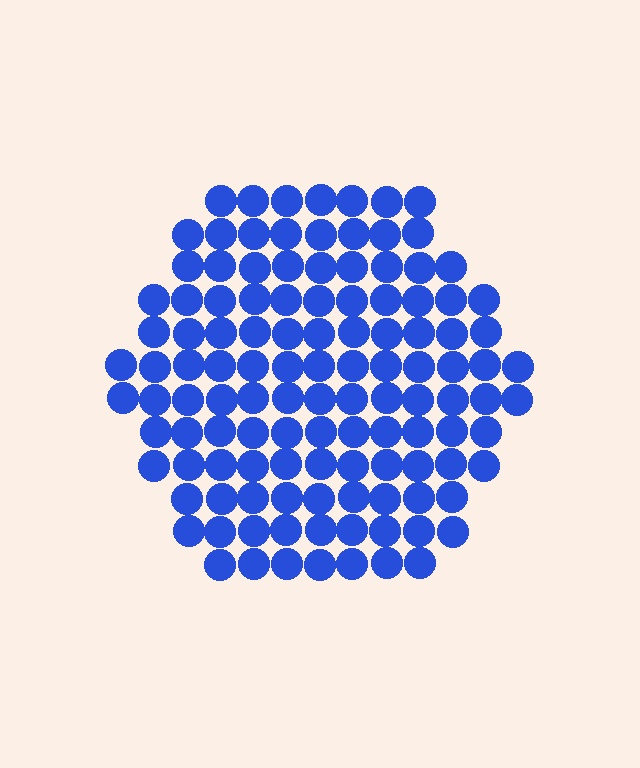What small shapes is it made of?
It is made of small circles.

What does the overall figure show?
The overall figure shows a hexagon.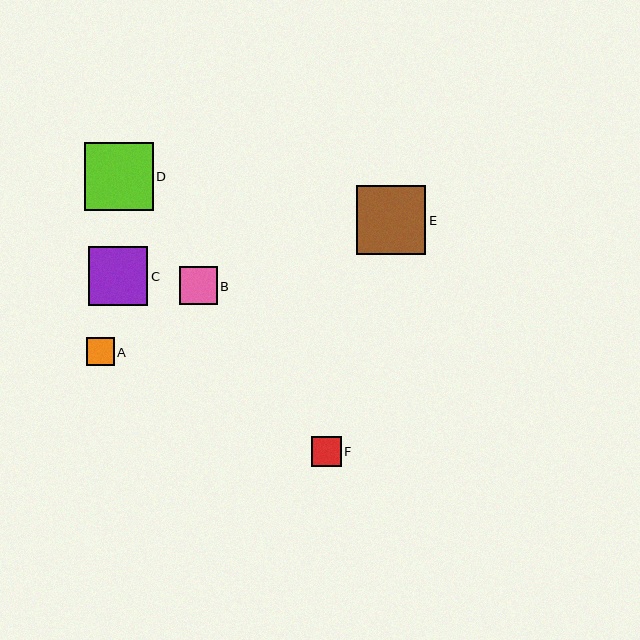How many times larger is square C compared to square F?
Square C is approximately 2.0 times the size of square F.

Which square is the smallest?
Square A is the smallest with a size of approximately 28 pixels.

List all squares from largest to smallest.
From largest to smallest: E, D, C, B, F, A.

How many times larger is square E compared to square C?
Square E is approximately 1.2 times the size of square C.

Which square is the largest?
Square E is the largest with a size of approximately 69 pixels.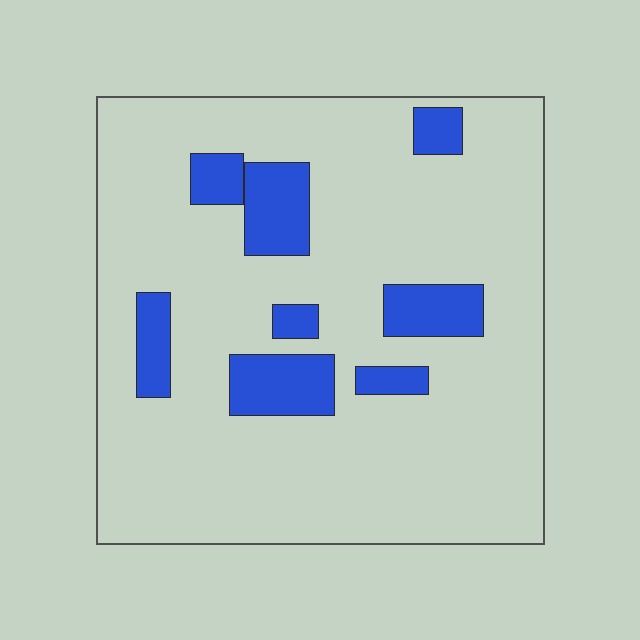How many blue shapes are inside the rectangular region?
8.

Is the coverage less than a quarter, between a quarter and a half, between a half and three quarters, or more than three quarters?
Less than a quarter.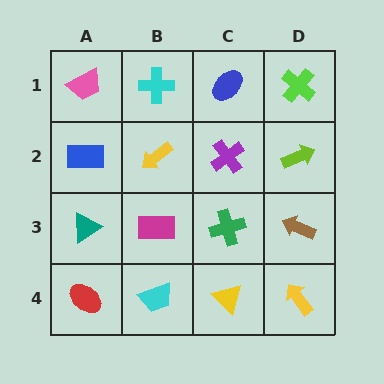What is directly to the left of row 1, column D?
A blue ellipse.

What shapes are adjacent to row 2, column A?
A pink trapezoid (row 1, column A), a teal triangle (row 3, column A), a yellow arrow (row 2, column B).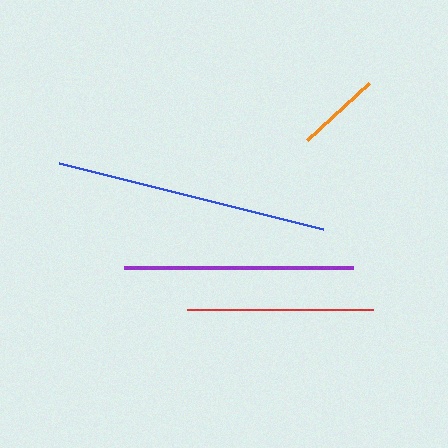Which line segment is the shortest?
The orange line is the shortest at approximately 84 pixels.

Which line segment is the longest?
The blue line is the longest at approximately 272 pixels.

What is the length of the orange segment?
The orange segment is approximately 84 pixels long.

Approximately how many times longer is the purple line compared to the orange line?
The purple line is approximately 2.7 times the length of the orange line.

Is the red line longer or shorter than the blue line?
The blue line is longer than the red line.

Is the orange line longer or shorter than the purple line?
The purple line is longer than the orange line.